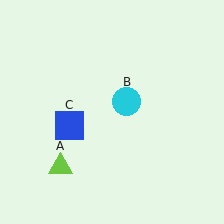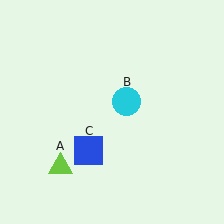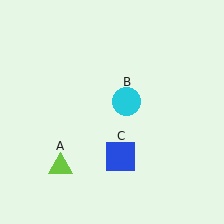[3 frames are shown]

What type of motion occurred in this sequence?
The blue square (object C) rotated counterclockwise around the center of the scene.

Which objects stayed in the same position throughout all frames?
Lime triangle (object A) and cyan circle (object B) remained stationary.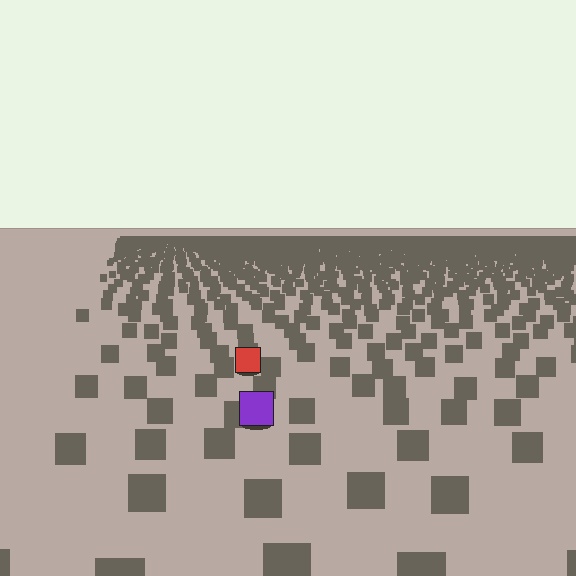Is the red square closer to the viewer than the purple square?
No. The purple square is closer — you can tell from the texture gradient: the ground texture is coarser near it.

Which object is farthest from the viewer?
The red square is farthest from the viewer. It appears smaller and the ground texture around it is denser.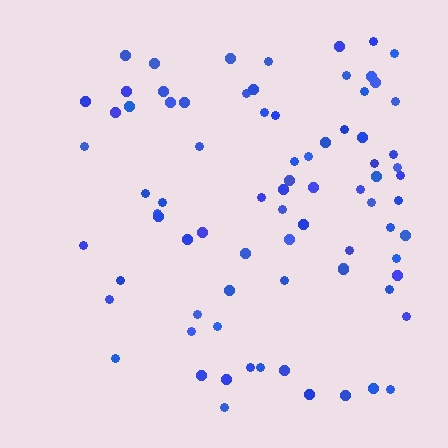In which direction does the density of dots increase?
From left to right, with the right side densest.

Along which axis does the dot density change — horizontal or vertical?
Horizontal.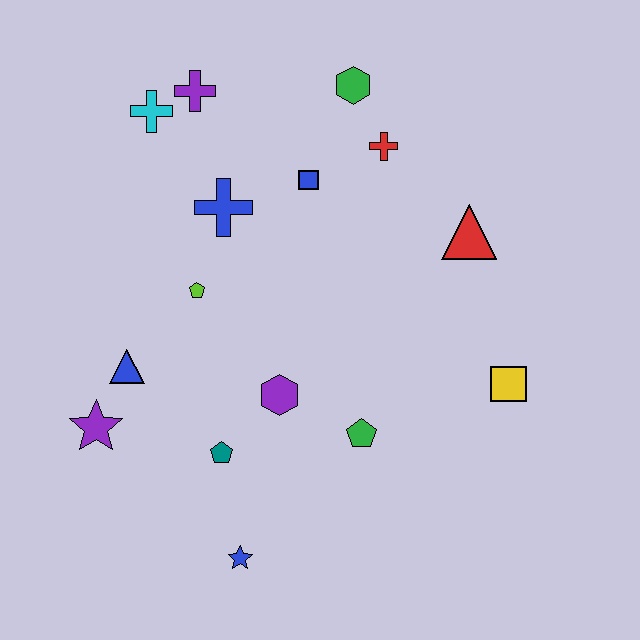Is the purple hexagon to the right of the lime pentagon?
Yes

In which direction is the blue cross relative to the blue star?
The blue cross is above the blue star.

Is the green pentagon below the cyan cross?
Yes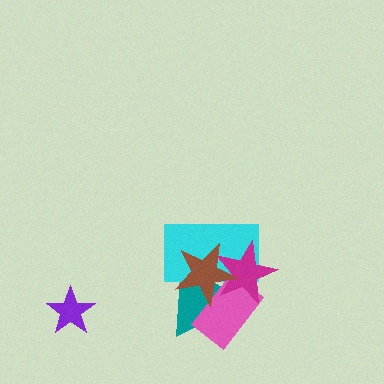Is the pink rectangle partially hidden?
Yes, it is partially covered by another shape.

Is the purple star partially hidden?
No, no other shape covers it.